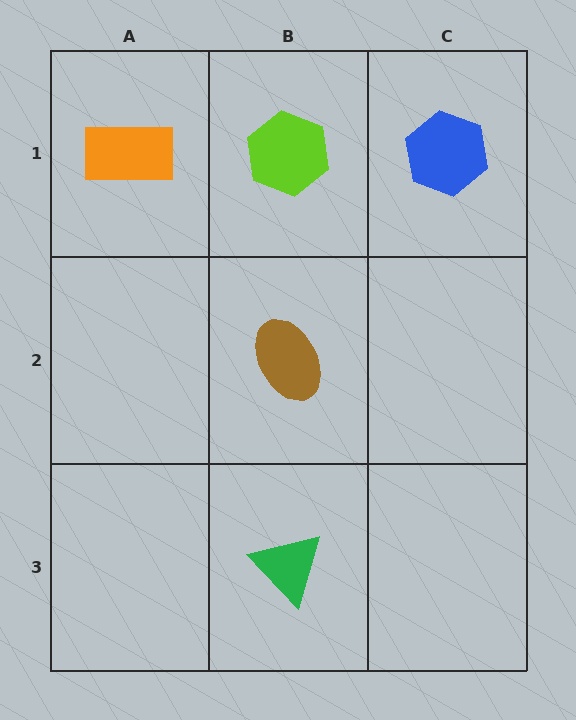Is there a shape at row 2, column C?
No, that cell is empty.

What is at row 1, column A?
An orange rectangle.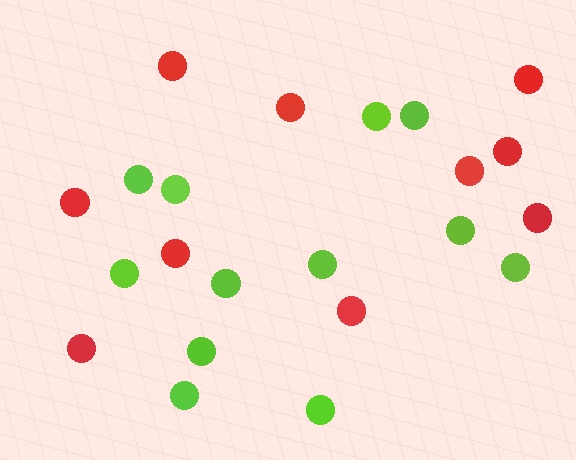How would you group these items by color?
There are 2 groups: one group of red circles (10) and one group of lime circles (12).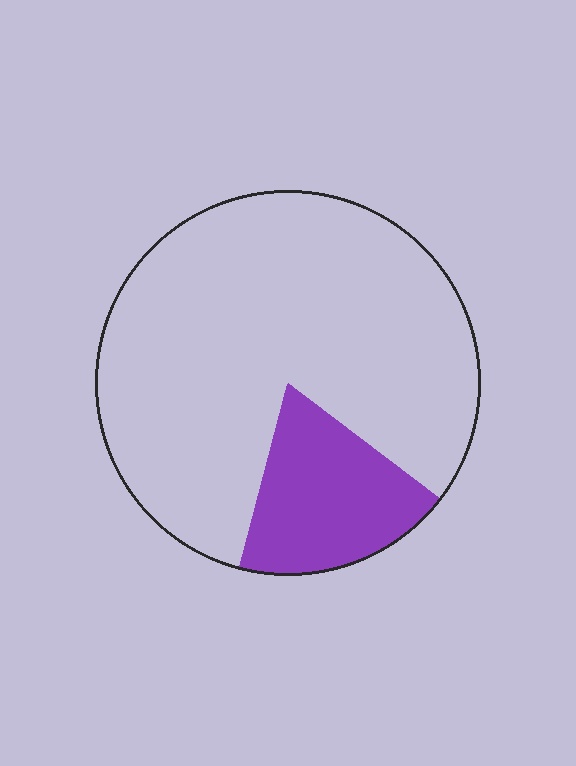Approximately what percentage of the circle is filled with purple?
Approximately 20%.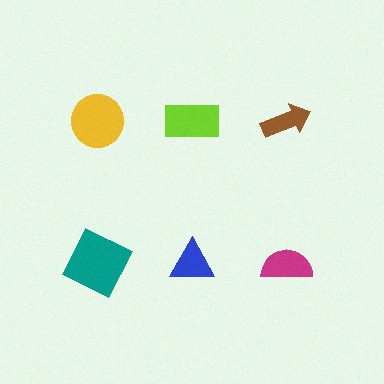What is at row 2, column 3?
A magenta semicircle.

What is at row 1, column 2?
A lime rectangle.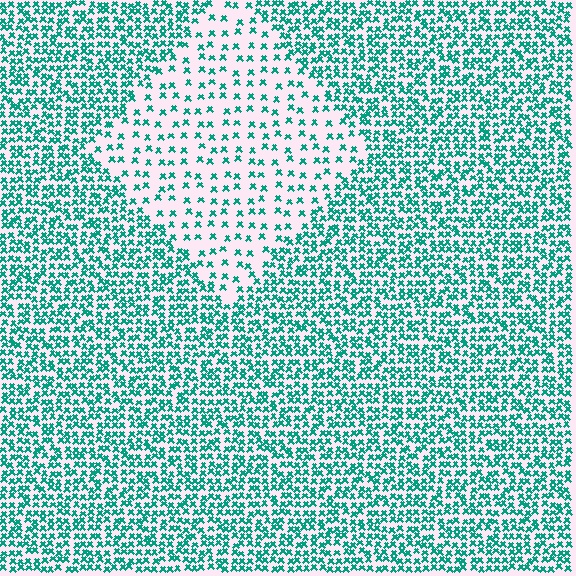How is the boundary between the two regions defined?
The boundary is defined by a change in element density (approximately 2.6x ratio). All elements are the same color, size, and shape.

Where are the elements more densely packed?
The elements are more densely packed outside the diamond boundary.